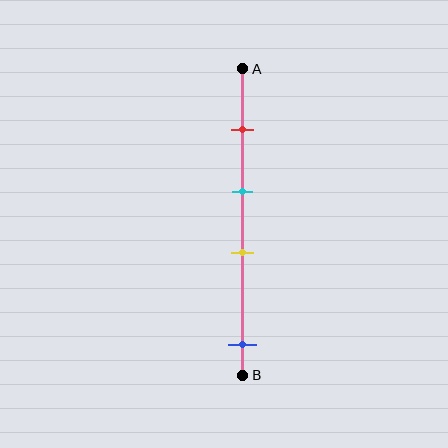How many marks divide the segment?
There are 4 marks dividing the segment.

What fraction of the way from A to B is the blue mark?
The blue mark is approximately 90% (0.9) of the way from A to B.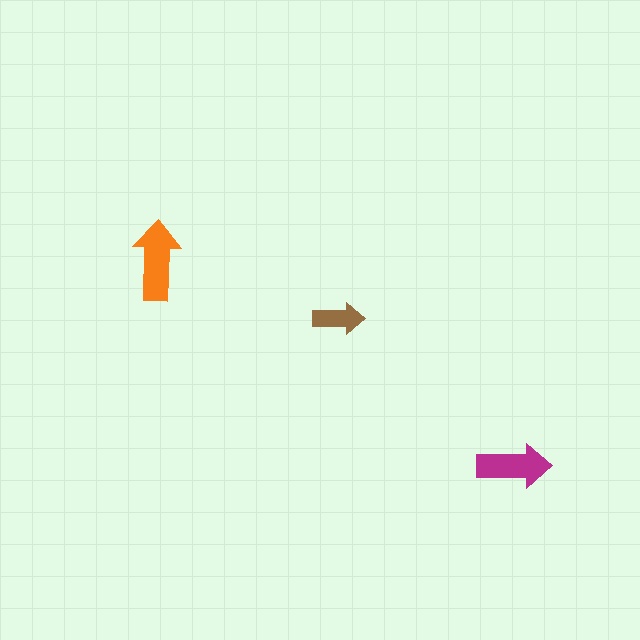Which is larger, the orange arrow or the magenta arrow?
The orange one.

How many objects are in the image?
There are 3 objects in the image.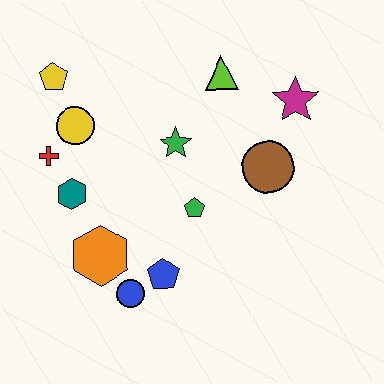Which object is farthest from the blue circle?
The magenta star is farthest from the blue circle.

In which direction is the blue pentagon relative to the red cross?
The blue pentagon is below the red cross.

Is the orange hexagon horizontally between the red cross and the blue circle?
Yes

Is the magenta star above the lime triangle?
No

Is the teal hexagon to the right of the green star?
No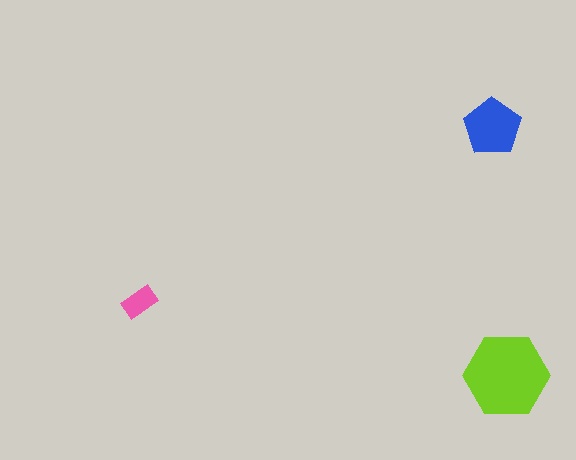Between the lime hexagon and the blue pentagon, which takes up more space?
The lime hexagon.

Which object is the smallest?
The pink rectangle.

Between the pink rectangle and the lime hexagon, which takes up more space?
The lime hexagon.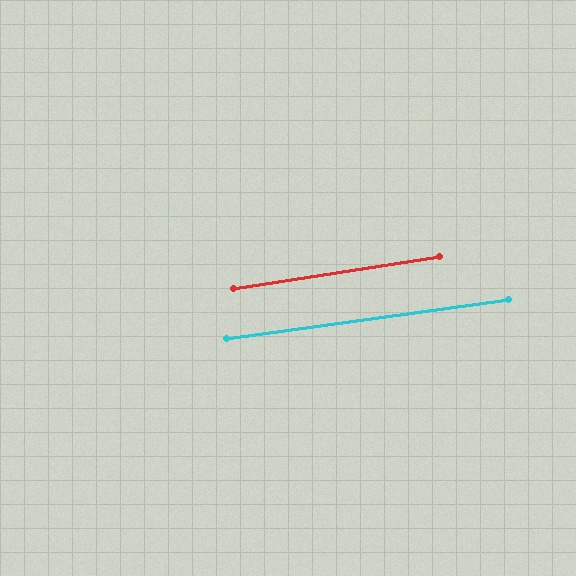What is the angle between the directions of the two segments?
Approximately 1 degree.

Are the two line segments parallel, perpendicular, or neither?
Parallel — their directions differ by only 1.0°.